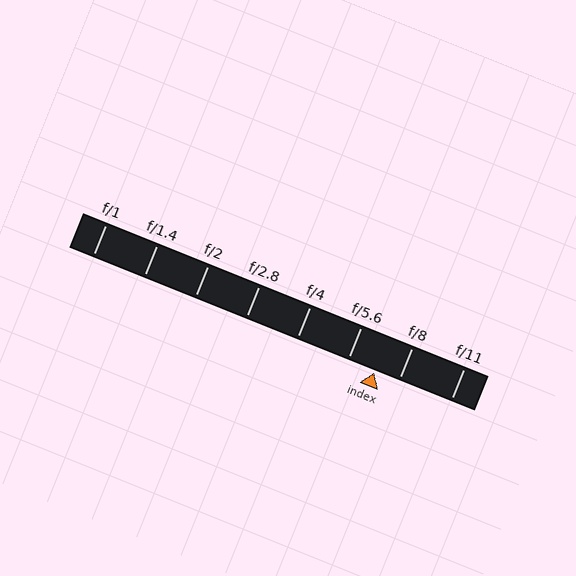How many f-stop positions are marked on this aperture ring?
There are 8 f-stop positions marked.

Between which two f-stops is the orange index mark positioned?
The index mark is between f/5.6 and f/8.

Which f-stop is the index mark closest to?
The index mark is closest to f/8.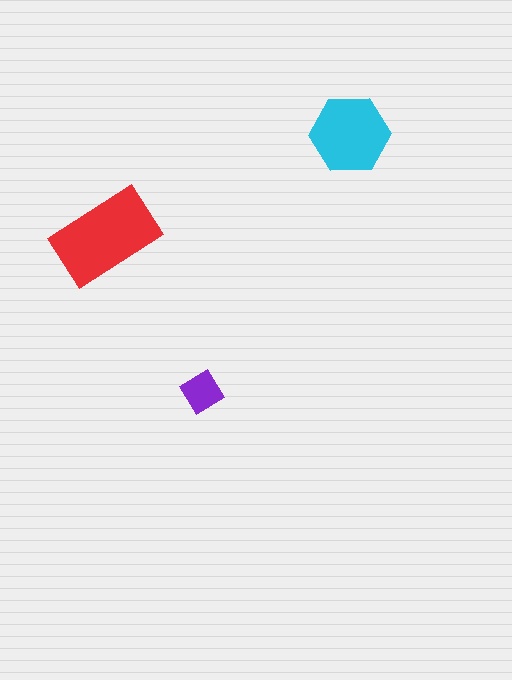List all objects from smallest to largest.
The purple diamond, the cyan hexagon, the red rectangle.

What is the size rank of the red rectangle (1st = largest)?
1st.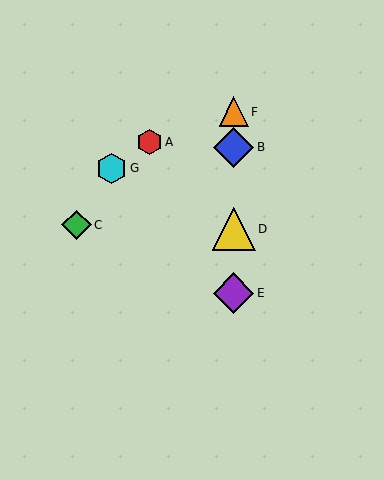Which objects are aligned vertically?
Objects B, D, E, F are aligned vertically.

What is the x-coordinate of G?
Object G is at x≈112.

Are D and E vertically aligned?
Yes, both are at x≈234.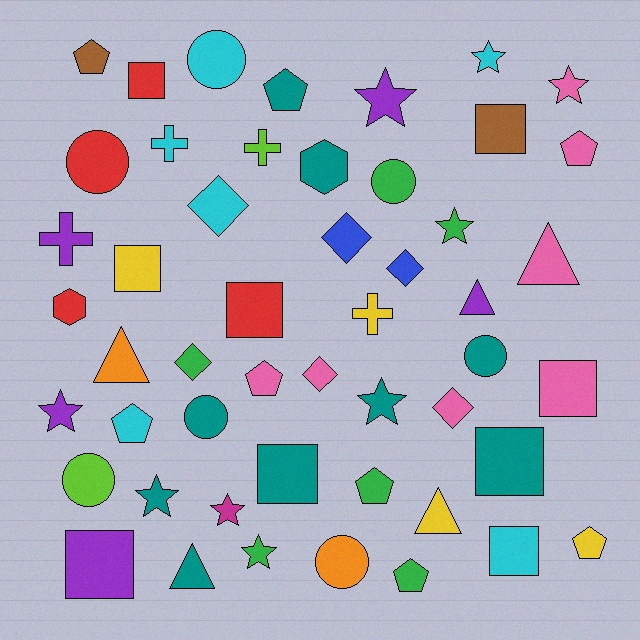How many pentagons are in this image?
There are 8 pentagons.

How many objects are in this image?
There are 50 objects.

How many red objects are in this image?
There are 4 red objects.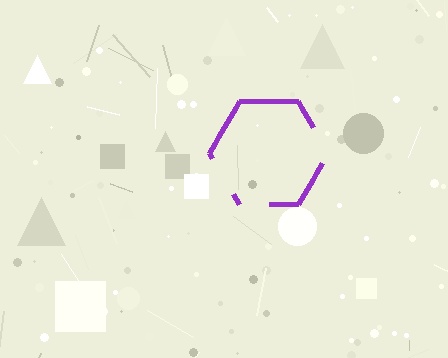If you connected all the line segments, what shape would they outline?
They would outline a hexagon.